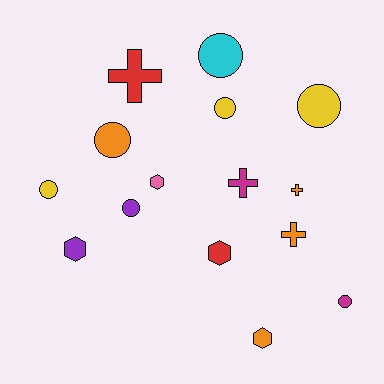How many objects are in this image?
There are 15 objects.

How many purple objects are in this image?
There are 2 purple objects.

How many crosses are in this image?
There are 4 crosses.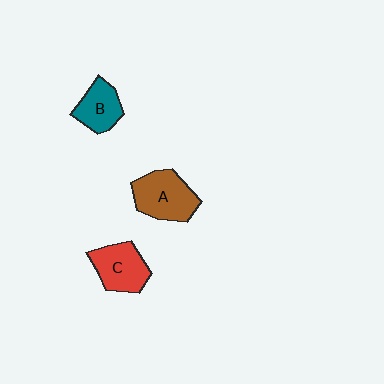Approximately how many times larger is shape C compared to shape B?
Approximately 1.2 times.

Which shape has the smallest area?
Shape B (teal).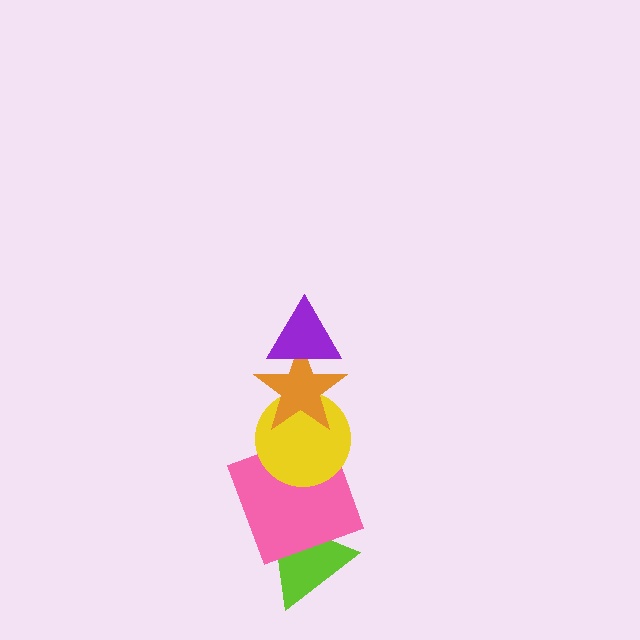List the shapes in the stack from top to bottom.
From top to bottom: the purple triangle, the orange star, the yellow circle, the pink square, the lime triangle.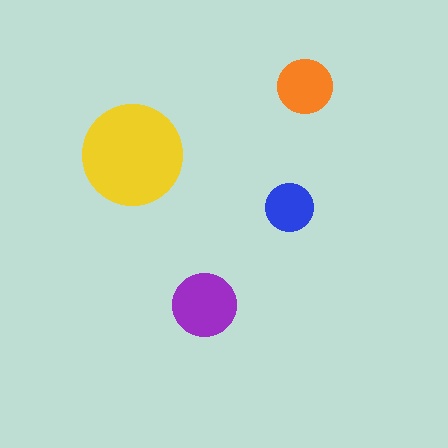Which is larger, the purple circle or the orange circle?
The purple one.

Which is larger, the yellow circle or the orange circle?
The yellow one.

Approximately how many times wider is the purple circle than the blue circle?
About 1.5 times wider.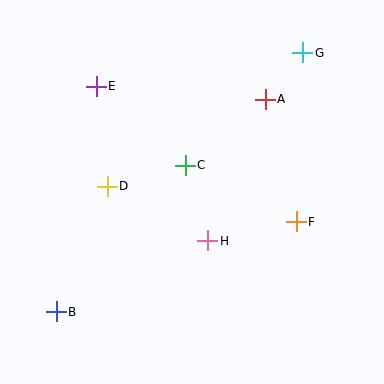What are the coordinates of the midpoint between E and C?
The midpoint between E and C is at (141, 126).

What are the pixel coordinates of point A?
Point A is at (265, 99).